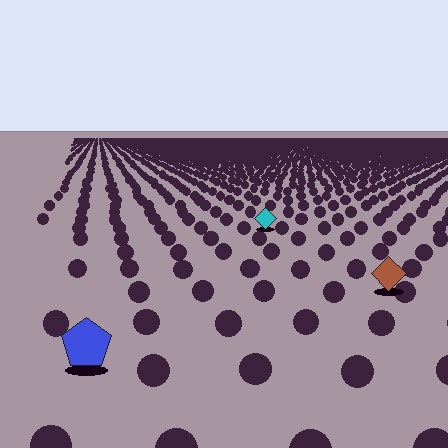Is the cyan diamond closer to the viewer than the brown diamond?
No. The brown diamond is closer — you can tell from the texture gradient: the ground texture is coarser near it.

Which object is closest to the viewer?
The blue pentagon is closest. The texture marks near it are larger and more spread out.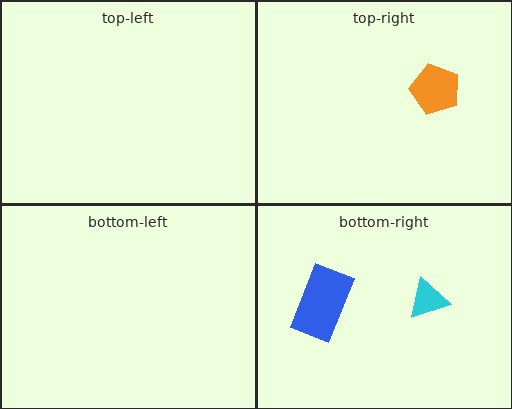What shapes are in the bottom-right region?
The blue rectangle, the cyan triangle.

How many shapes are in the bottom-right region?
2.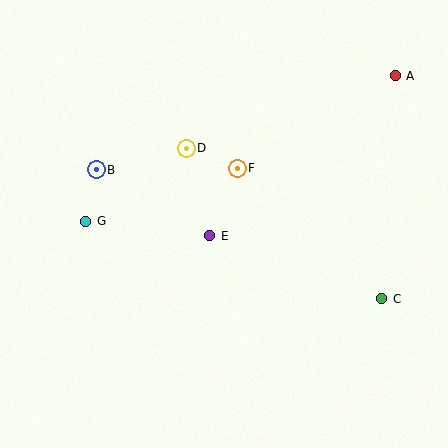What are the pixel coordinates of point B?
Point B is at (96, 170).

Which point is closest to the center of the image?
Point E at (210, 236) is closest to the center.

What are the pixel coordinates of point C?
Point C is at (382, 299).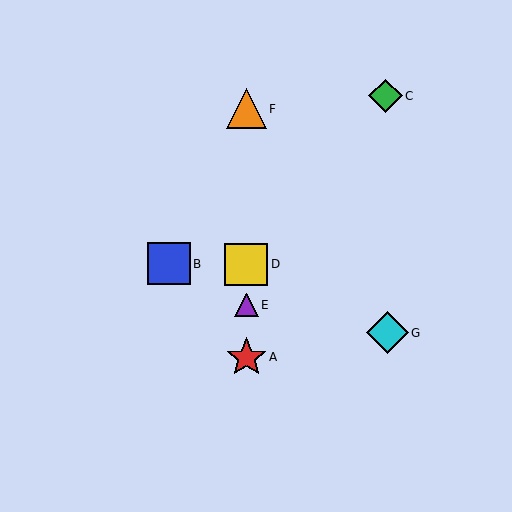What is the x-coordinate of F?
Object F is at x≈246.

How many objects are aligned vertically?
4 objects (A, D, E, F) are aligned vertically.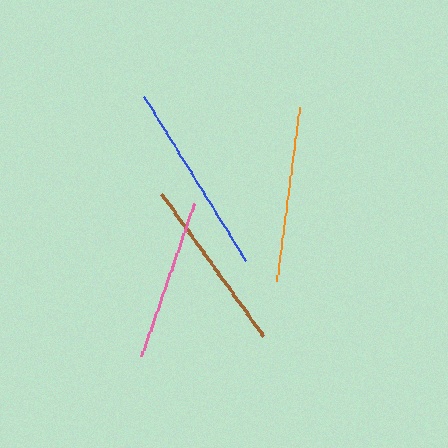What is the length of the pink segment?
The pink segment is approximately 162 pixels long.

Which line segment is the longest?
The blue line is the longest at approximately 194 pixels.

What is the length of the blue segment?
The blue segment is approximately 194 pixels long.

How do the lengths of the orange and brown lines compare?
The orange and brown lines are approximately the same length.